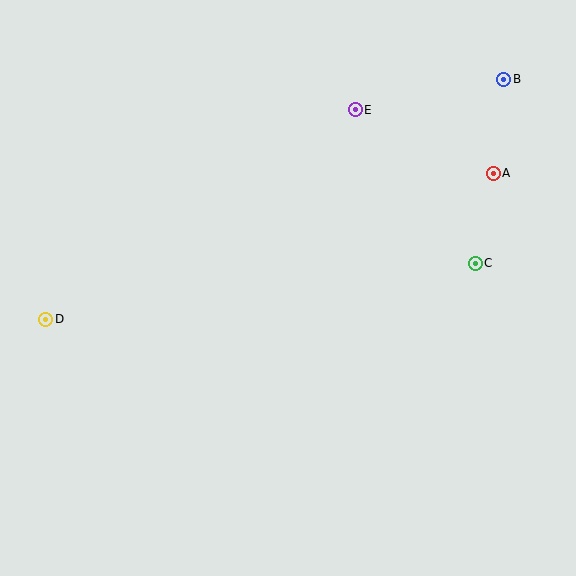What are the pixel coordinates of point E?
Point E is at (355, 110).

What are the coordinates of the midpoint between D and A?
The midpoint between D and A is at (270, 246).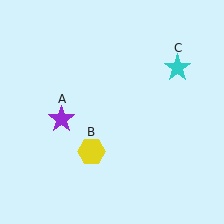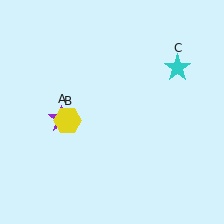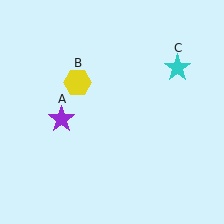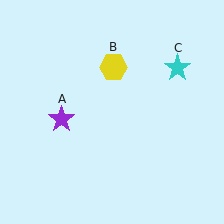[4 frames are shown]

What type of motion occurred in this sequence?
The yellow hexagon (object B) rotated clockwise around the center of the scene.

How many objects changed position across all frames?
1 object changed position: yellow hexagon (object B).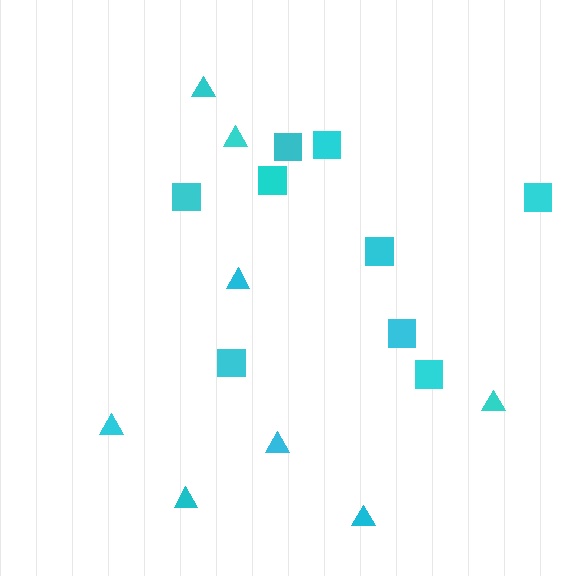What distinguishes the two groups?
There are 2 groups: one group of squares (9) and one group of triangles (8).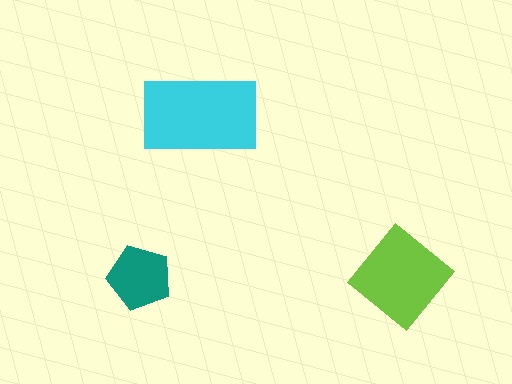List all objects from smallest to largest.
The teal pentagon, the lime diamond, the cyan rectangle.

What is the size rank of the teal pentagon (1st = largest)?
3rd.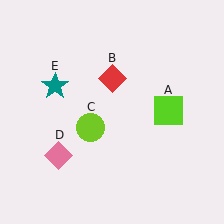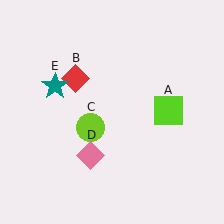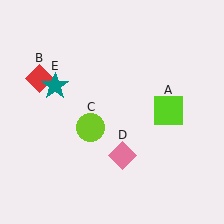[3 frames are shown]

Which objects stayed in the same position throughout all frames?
Lime square (object A) and lime circle (object C) and teal star (object E) remained stationary.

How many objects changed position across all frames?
2 objects changed position: red diamond (object B), pink diamond (object D).